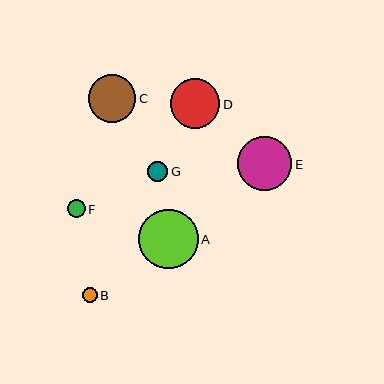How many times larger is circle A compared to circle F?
Circle A is approximately 3.3 times the size of circle F.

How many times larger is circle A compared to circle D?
Circle A is approximately 1.2 times the size of circle D.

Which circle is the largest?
Circle A is the largest with a size of approximately 59 pixels.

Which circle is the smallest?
Circle B is the smallest with a size of approximately 15 pixels.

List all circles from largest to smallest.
From largest to smallest: A, E, D, C, G, F, B.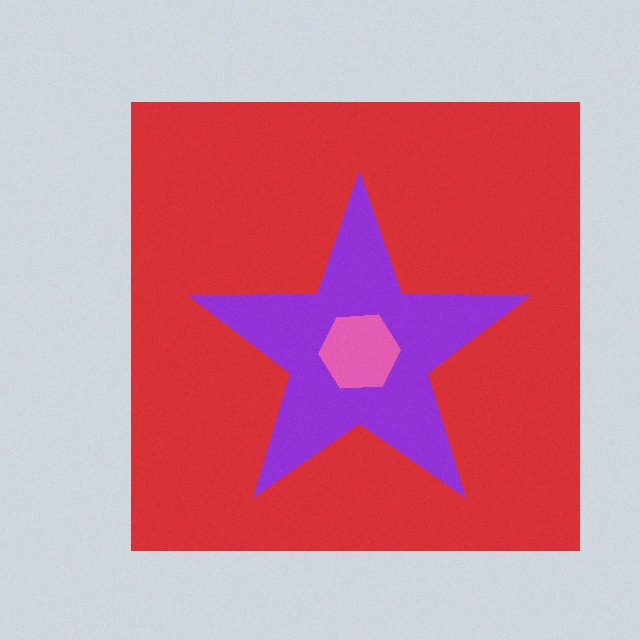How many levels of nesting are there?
3.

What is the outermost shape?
The red square.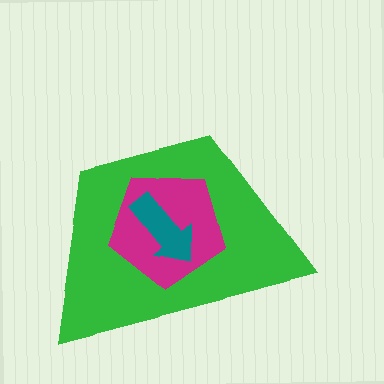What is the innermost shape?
The teal arrow.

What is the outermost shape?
The green trapezoid.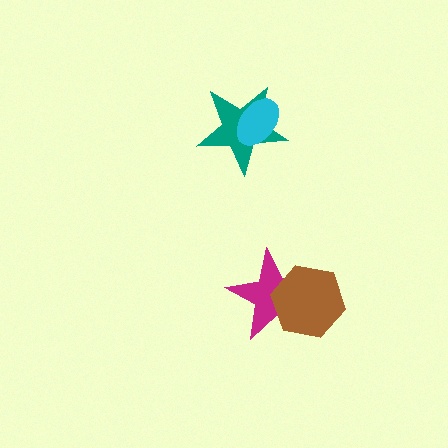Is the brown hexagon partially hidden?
No, no other shape covers it.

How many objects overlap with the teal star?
1 object overlaps with the teal star.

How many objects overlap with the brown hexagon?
1 object overlaps with the brown hexagon.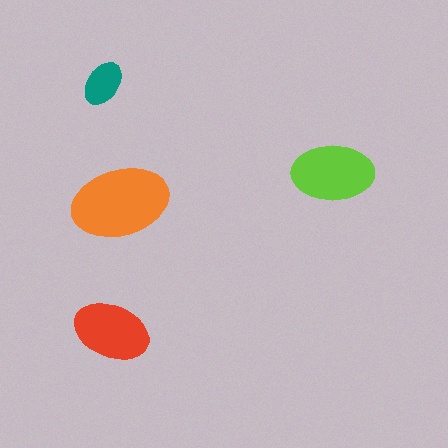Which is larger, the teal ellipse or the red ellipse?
The red one.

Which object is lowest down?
The red ellipse is bottommost.